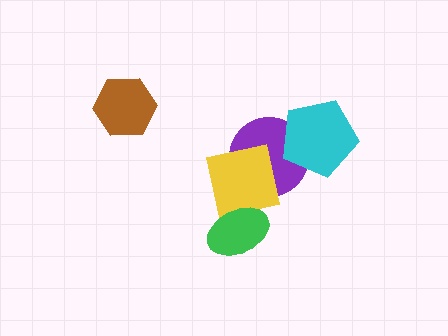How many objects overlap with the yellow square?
2 objects overlap with the yellow square.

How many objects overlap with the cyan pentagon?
1 object overlaps with the cyan pentagon.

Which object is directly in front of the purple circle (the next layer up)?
The cyan pentagon is directly in front of the purple circle.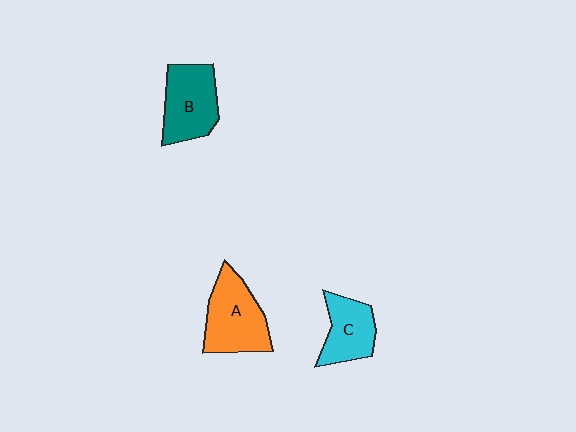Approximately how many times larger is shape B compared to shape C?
Approximately 1.3 times.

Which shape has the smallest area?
Shape C (cyan).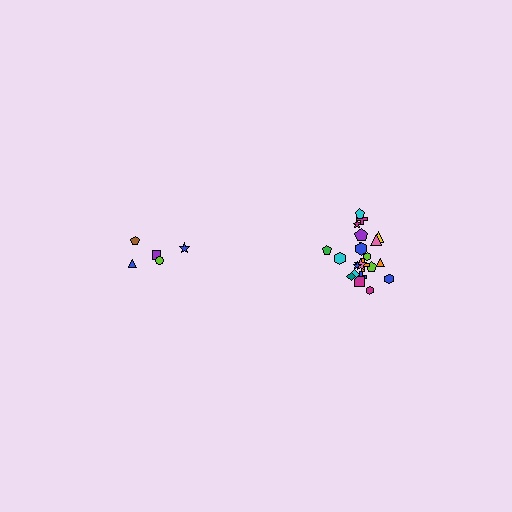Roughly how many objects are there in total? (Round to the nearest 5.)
Roughly 25 objects in total.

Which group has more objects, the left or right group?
The right group.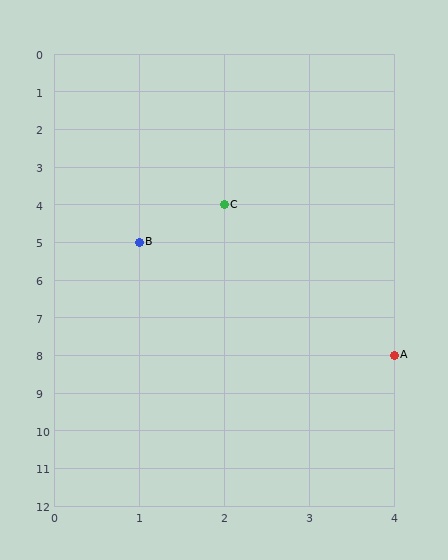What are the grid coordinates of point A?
Point A is at grid coordinates (4, 8).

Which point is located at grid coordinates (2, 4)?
Point C is at (2, 4).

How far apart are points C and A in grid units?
Points C and A are 2 columns and 4 rows apart (about 4.5 grid units diagonally).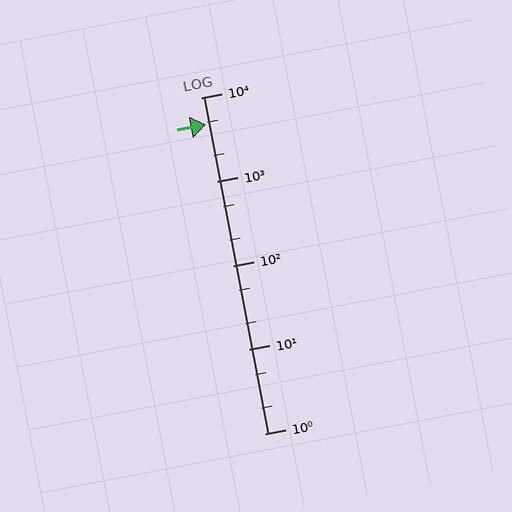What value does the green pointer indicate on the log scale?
The pointer indicates approximately 4800.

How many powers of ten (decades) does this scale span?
The scale spans 4 decades, from 1 to 10000.